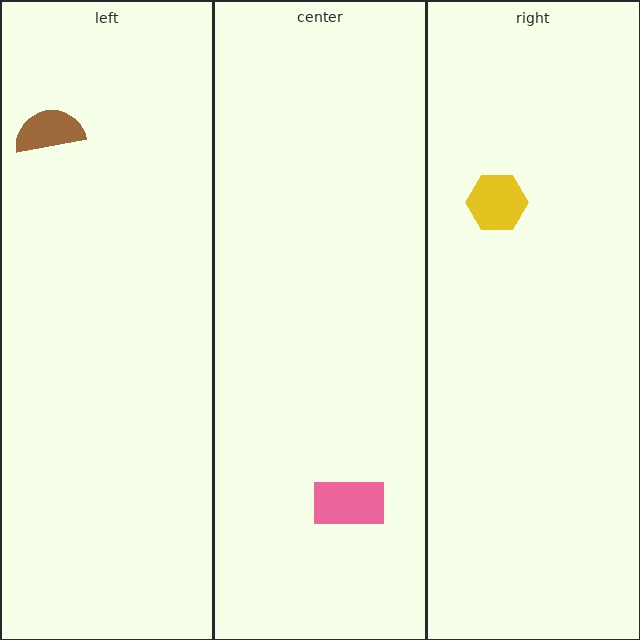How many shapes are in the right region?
1.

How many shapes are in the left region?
1.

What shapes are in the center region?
The pink rectangle.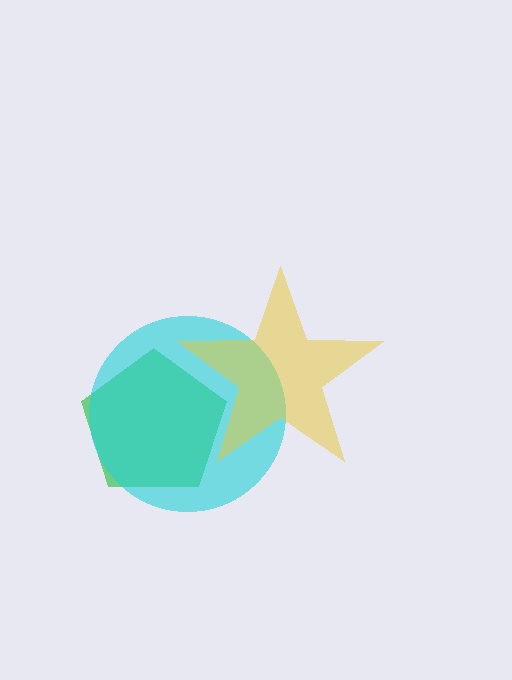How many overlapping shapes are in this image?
There are 3 overlapping shapes in the image.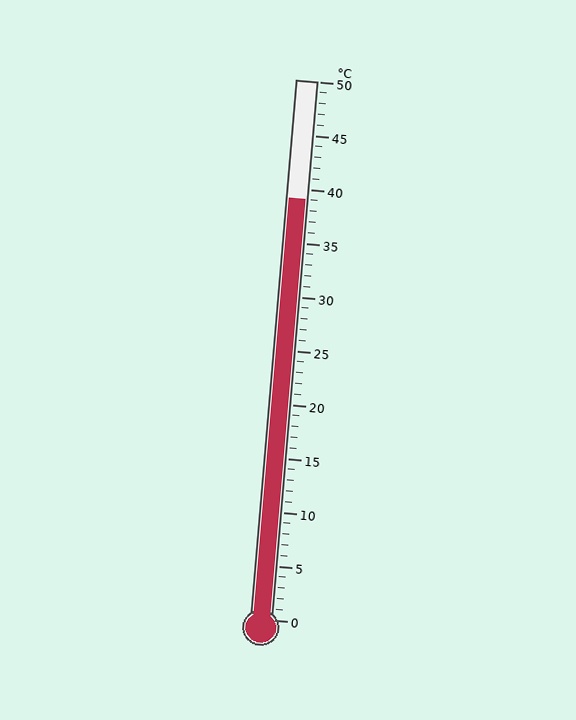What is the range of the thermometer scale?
The thermometer scale ranges from 0°C to 50°C.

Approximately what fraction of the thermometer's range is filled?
The thermometer is filled to approximately 80% of its range.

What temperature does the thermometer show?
The thermometer shows approximately 39°C.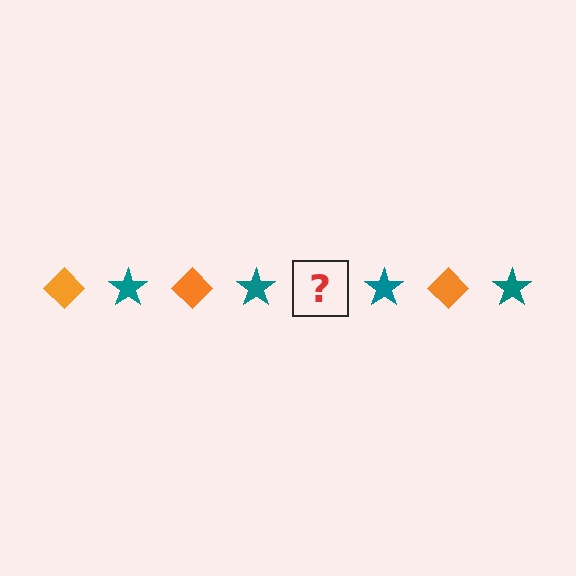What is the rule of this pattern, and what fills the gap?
The rule is that the pattern alternates between orange diamond and teal star. The gap should be filled with an orange diamond.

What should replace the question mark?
The question mark should be replaced with an orange diamond.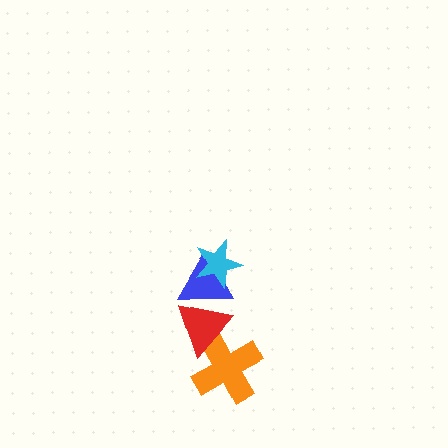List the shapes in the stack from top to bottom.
From top to bottom: the cyan star, the blue triangle, the red triangle, the orange cross.